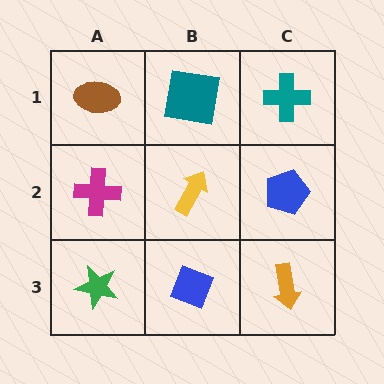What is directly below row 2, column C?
An orange arrow.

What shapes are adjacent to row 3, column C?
A blue pentagon (row 2, column C), a blue diamond (row 3, column B).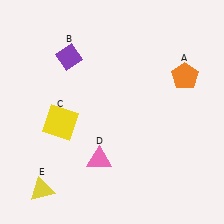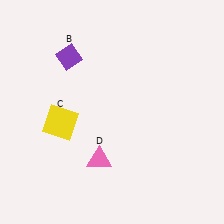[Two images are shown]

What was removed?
The yellow triangle (E), the orange pentagon (A) were removed in Image 2.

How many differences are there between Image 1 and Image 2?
There are 2 differences between the two images.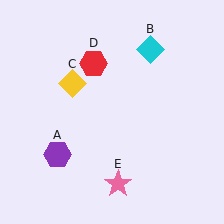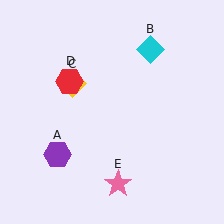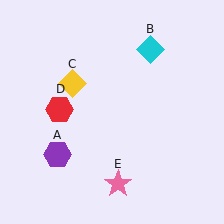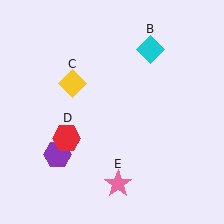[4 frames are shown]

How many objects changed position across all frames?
1 object changed position: red hexagon (object D).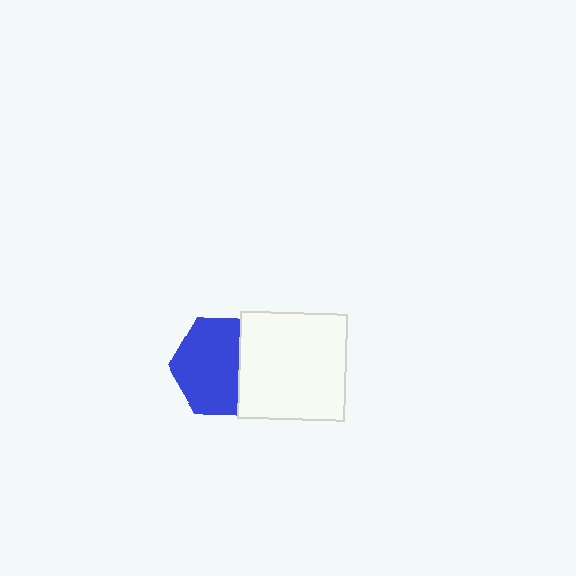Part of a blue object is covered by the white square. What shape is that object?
It is a hexagon.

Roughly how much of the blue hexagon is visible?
Most of it is visible (roughly 69%).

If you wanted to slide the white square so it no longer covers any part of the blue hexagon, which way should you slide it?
Slide it right — that is the most direct way to separate the two shapes.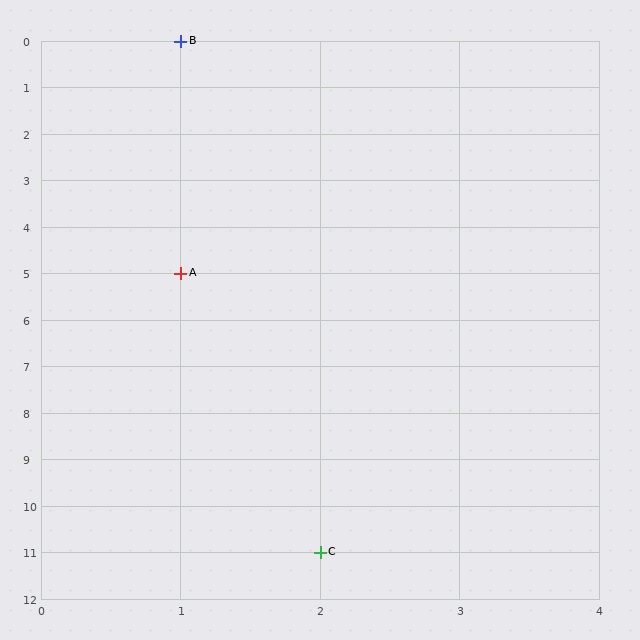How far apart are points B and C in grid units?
Points B and C are 1 column and 11 rows apart (about 11.0 grid units diagonally).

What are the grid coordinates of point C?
Point C is at grid coordinates (2, 11).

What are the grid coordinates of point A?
Point A is at grid coordinates (1, 5).